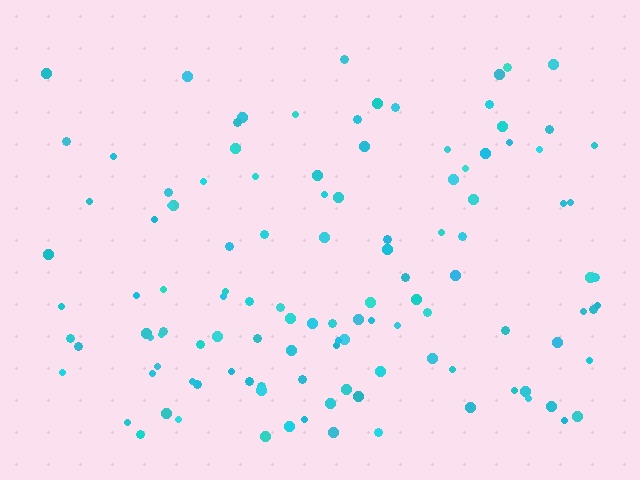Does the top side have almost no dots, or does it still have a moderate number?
Still a moderate number, just noticeably fewer than the bottom.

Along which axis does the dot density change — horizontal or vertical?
Vertical.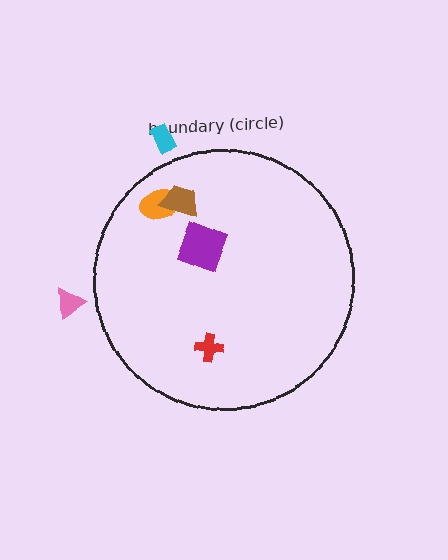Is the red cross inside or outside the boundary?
Inside.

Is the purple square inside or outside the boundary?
Inside.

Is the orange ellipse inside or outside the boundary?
Inside.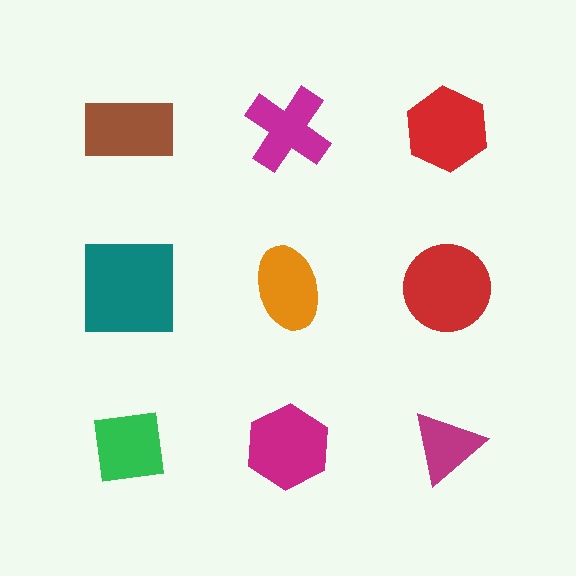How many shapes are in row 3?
3 shapes.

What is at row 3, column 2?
A magenta hexagon.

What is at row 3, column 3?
A magenta triangle.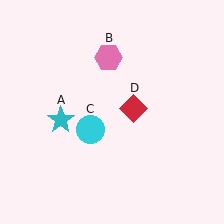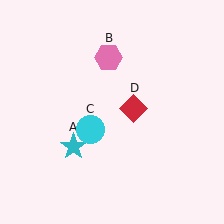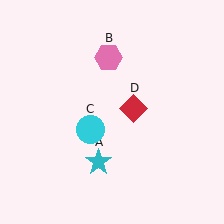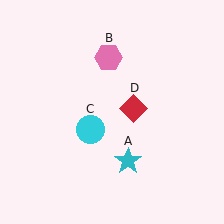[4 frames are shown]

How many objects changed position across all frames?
1 object changed position: cyan star (object A).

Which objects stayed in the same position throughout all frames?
Pink hexagon (object B) and cyan circle (object C) and red diamond (object D) remained stationary.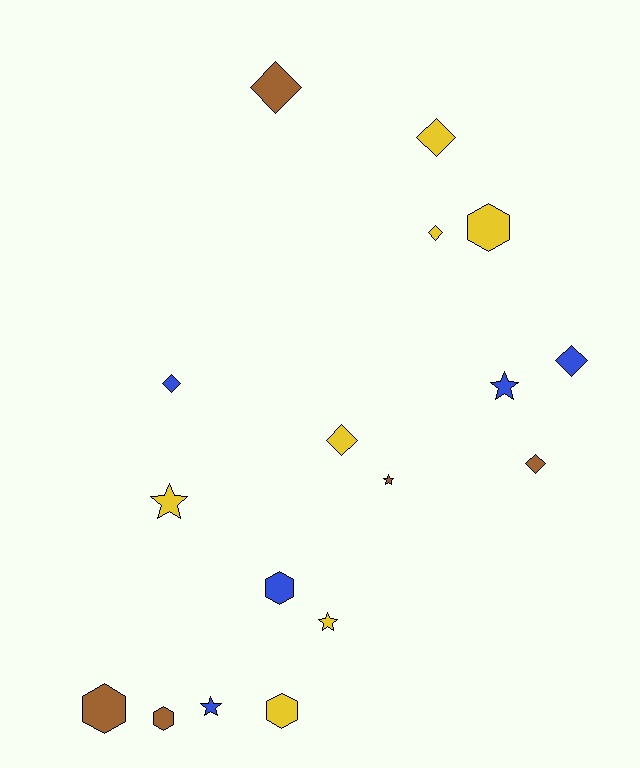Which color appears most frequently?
Yellow, with 7 objects.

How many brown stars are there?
There is 1 brown star.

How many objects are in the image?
There are 17 objects.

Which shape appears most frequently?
Diamond, with 7 objects.